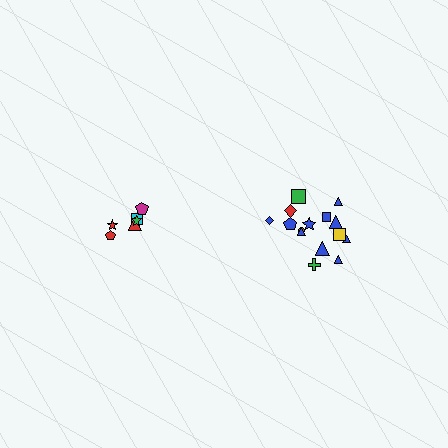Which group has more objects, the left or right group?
The right group.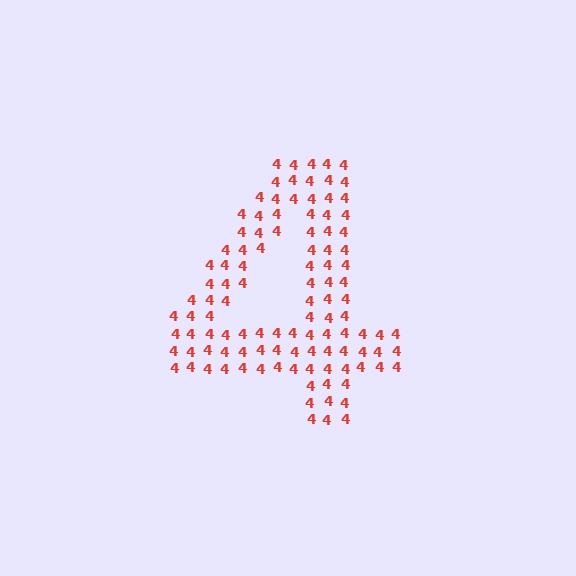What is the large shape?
The large shape is the digit 4.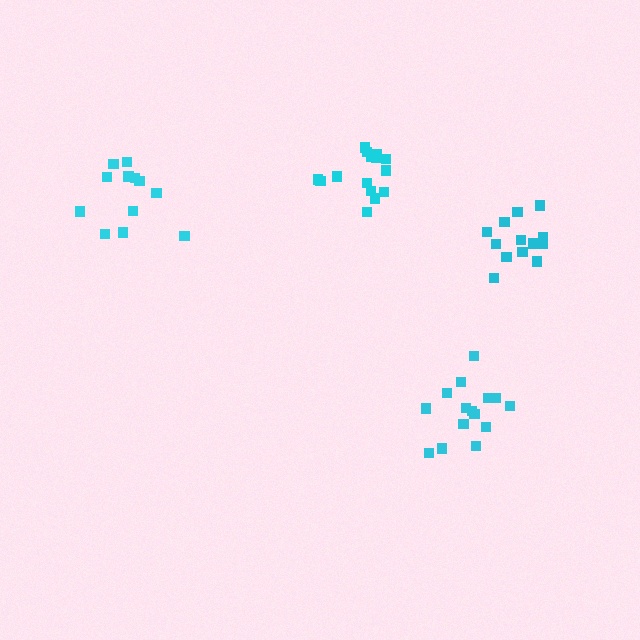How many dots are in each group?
Group 1: 12 dots, Group 2: 15 dots, Group 3: 15 dots, Group 4: 14 dots (56 total).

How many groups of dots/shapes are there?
There are 4 groups.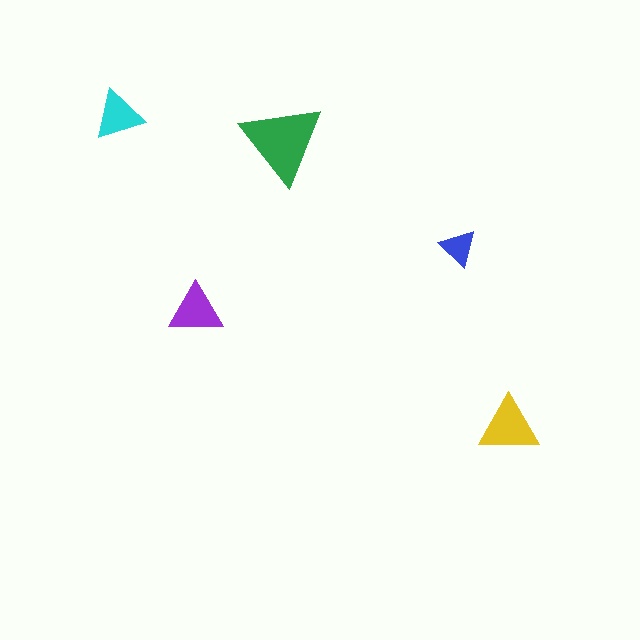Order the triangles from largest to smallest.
the green one, the yellow one, the purple one, the cyan one, the blue one.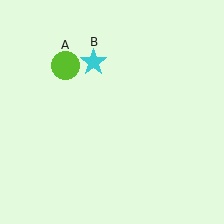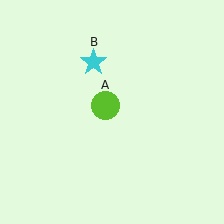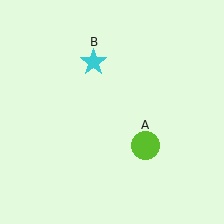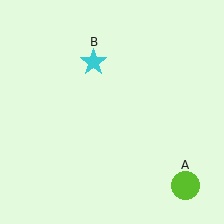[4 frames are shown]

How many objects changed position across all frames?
1 object changed position: lime circle (object A).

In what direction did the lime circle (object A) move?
The lime circle (object A) moved down and to the right.